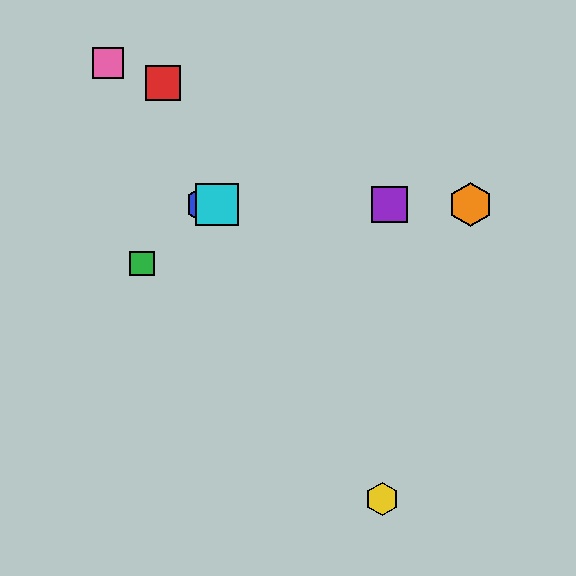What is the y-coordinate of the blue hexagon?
The blue hexagon is at y≈205.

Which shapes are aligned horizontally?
The blue hexagon, the purple square, the orange hexagon, the cyan square are aligned horizontally.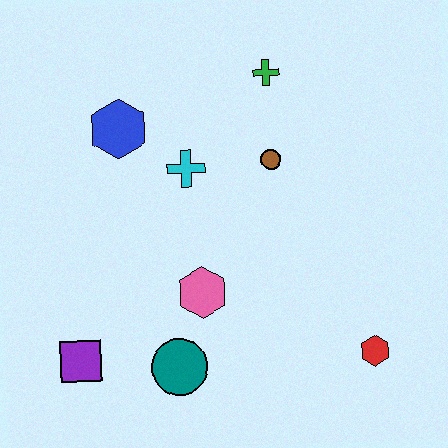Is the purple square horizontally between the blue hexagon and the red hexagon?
No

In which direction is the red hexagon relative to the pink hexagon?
The red hexagon is to the right of the pink hexagon.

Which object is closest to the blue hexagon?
The cyan cross is closest to the blue hexagon.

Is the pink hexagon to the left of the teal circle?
No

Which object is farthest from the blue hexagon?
The red hexagon is farthest from the blue hexagon.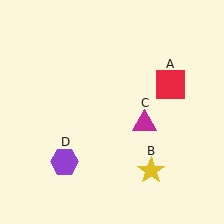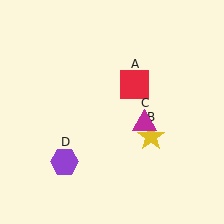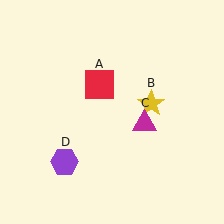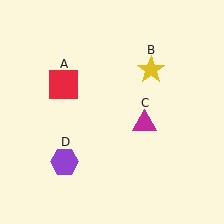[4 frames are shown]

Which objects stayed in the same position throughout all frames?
Magenta triangle (object C) and purple hexagon (object D) remained stationary.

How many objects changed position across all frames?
2 objects changed position: red square (object A), yellow star (object B).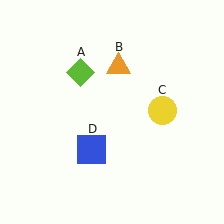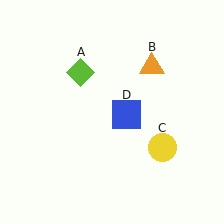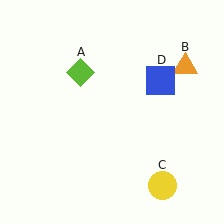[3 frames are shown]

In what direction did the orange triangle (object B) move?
The orange triangle (object B) moved right.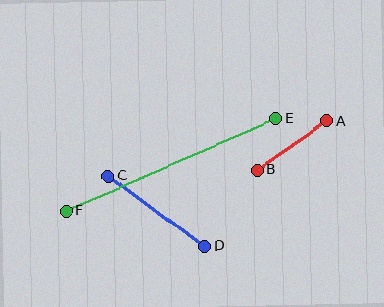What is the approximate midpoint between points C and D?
The midpoint is at approximately (156, 211) pixels.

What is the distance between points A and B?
The distance is approximately 85 pixels.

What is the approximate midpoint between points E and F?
The midpoint is at approximately (171, 165) pixels.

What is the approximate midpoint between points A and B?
The midpoint is at approximately (292, 146) pixels.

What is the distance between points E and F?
The distance is approximately 229 pixels.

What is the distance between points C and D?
The distance is approximately 119 pixels.